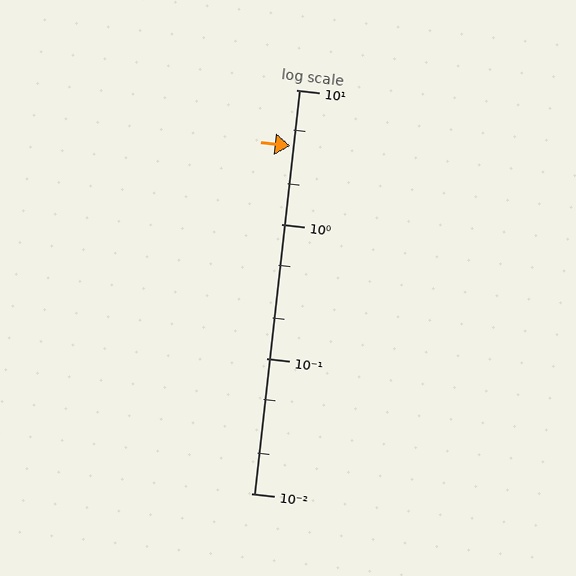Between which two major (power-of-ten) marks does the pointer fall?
The pointer is between 1 and 10.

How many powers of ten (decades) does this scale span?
The scale spans 3 decades, from 0.01 to 10.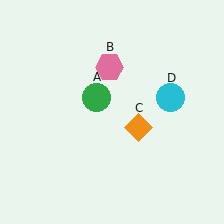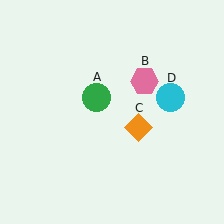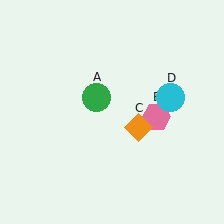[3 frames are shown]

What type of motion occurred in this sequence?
The pink hexagon (object B) rotated clockwise around the center of the scene.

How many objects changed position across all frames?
1 object changed position: pink hexagon (object B).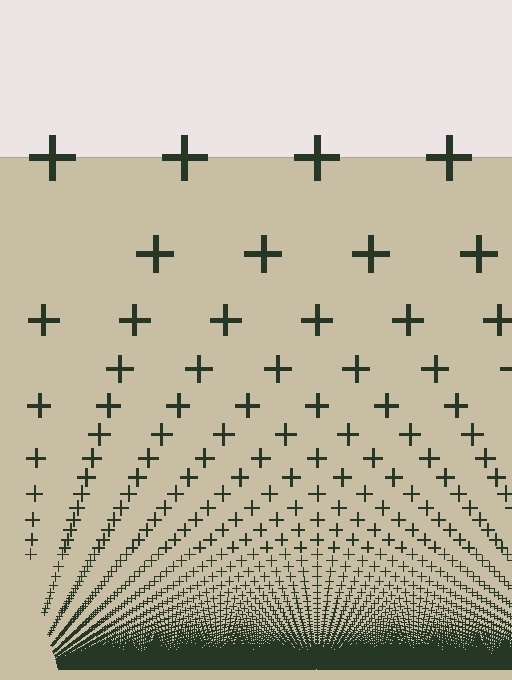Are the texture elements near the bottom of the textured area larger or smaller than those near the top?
Smaller. The gradient is inverted — elements near the bottom are smaller and denser.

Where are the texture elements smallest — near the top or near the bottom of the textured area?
Near the bottom.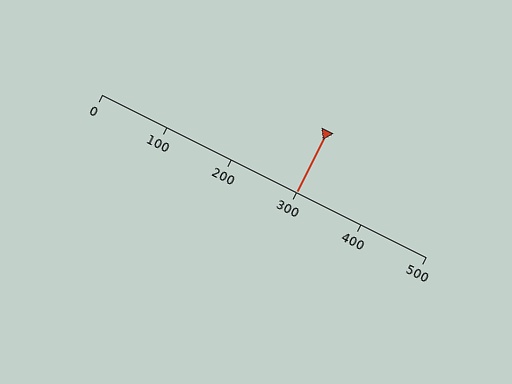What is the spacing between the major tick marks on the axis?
The major ticks are spaced 100 apart.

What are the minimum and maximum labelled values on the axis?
The axis runs from 0 to 500.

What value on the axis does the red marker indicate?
The marker indicates approximately 300.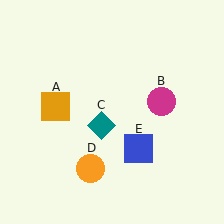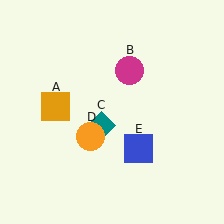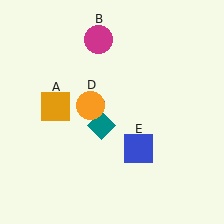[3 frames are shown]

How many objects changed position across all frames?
2 objects changed position: magenta circle (object B), orange circle (object D).